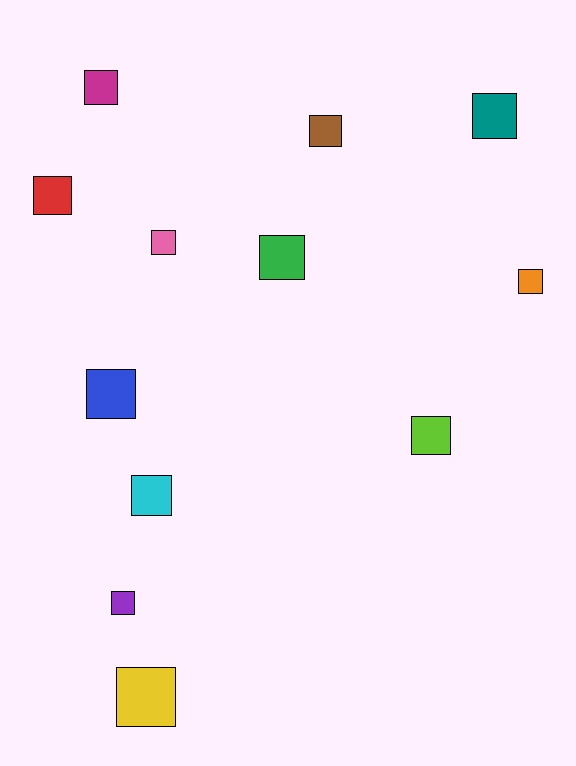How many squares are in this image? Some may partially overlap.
There are 12 squares.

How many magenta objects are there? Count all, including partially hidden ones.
There is 1 magenta object.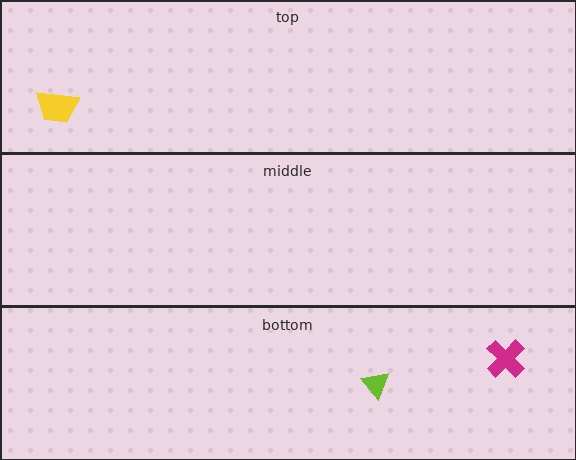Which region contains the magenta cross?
The bottom region.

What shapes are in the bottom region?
The lime triangle, the magenta cross.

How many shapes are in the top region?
1.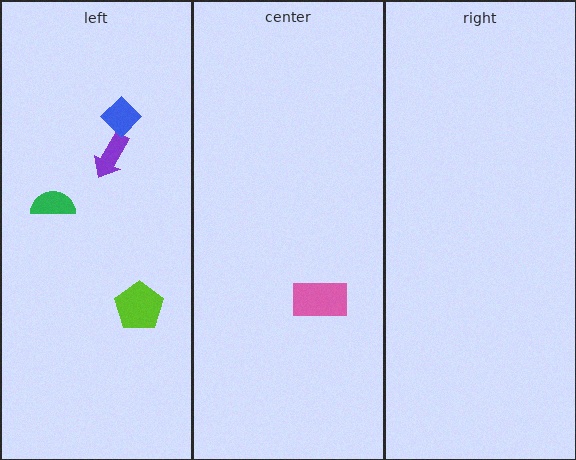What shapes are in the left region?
The purple arrow, the blue diamond, the green semicircle, the lime pentagon.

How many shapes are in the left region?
4.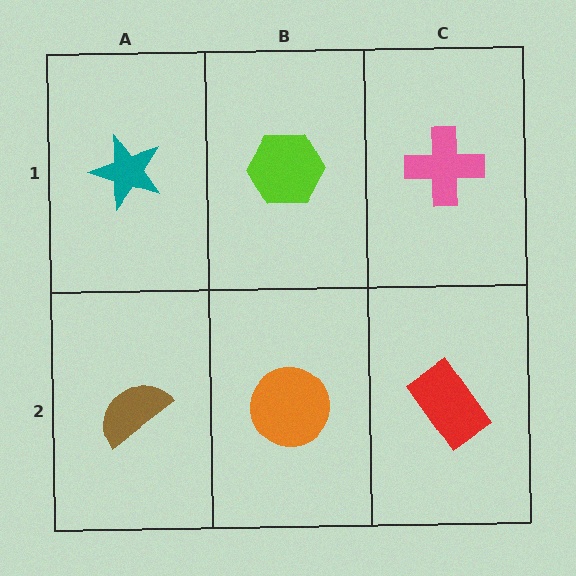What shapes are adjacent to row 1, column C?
A red rectangle (row 2, column C), a lime hexagon (row 1, column B).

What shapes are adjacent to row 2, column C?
A pink cross (row 1, column C), an orange circle (row 2, column B).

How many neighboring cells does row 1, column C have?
2.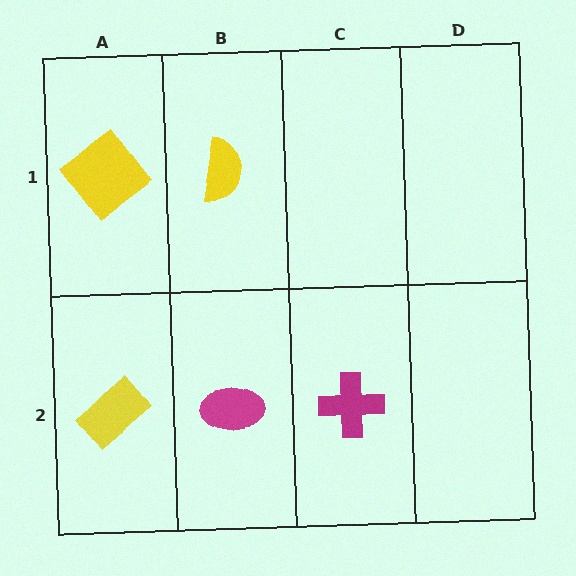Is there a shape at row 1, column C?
No, that cell is empty.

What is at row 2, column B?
A magenta ellipse.